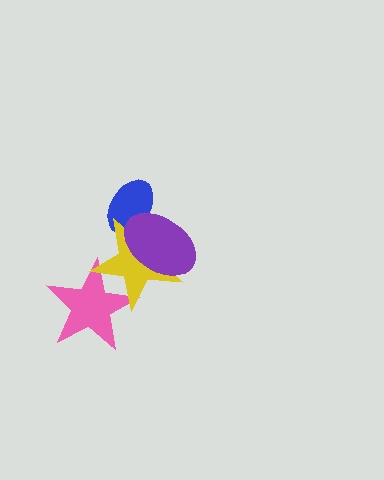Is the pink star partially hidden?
Yes, it is partially covered by another shape.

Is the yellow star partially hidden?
Yes, it is partially covered by another shape.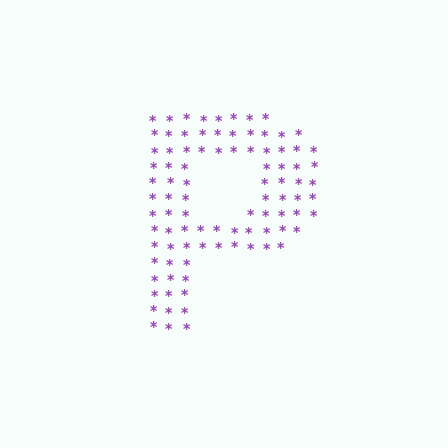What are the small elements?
The small elements are asterisks.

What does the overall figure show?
The overall figure shows the letter P.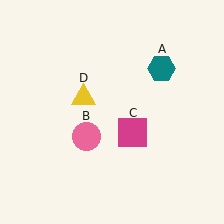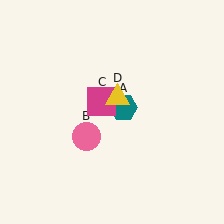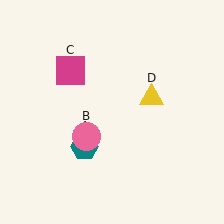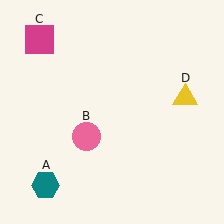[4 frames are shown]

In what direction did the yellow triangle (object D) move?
The yellow triangle (object D) moved right.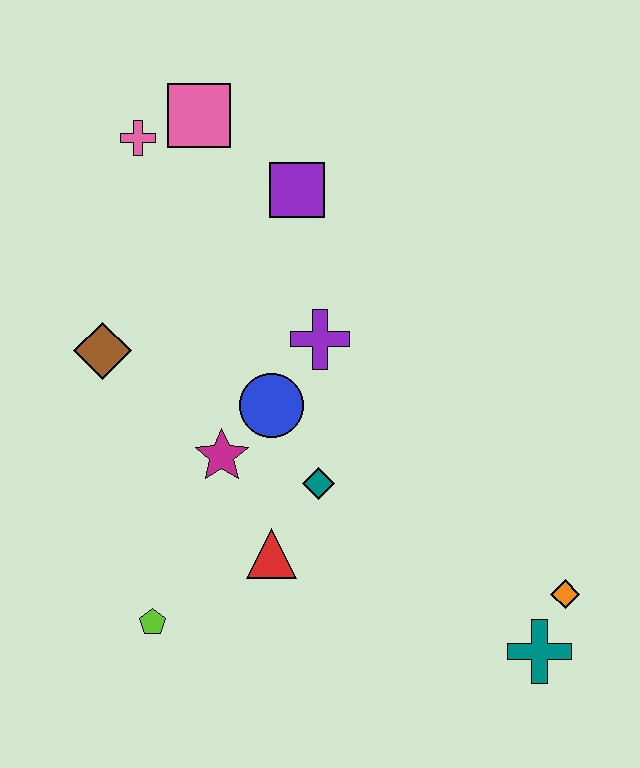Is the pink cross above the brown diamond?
Yes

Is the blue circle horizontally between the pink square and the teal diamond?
Yes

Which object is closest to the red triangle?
The teal diamond is closest to the red triangle.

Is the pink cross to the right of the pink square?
No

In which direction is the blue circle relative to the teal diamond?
The blue circle is above the teal diamond.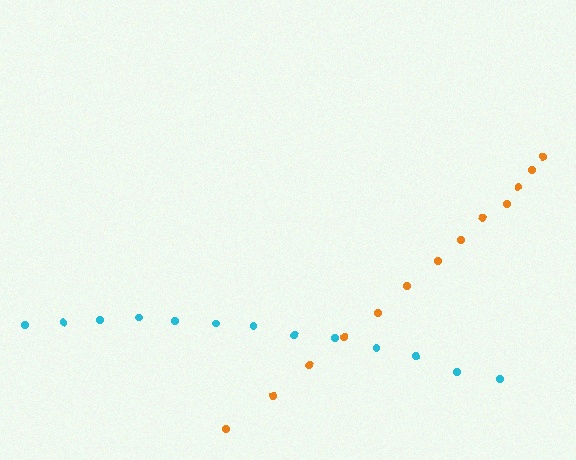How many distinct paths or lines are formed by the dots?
There are 2 distinct paths.